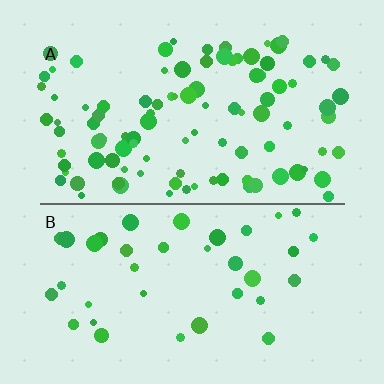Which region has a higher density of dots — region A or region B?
A (the top).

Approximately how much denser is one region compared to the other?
Approximately 2.5× — region A over region B.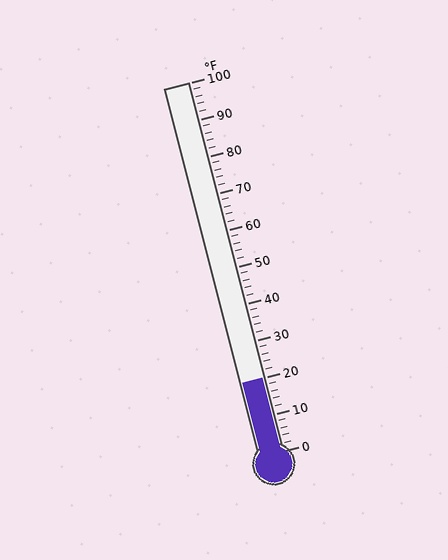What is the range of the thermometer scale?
The thermometer scale ranges from 0°F to 100°F.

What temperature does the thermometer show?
The thermometer shows approximately 20°F.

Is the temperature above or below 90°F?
The temperature is below 90°F.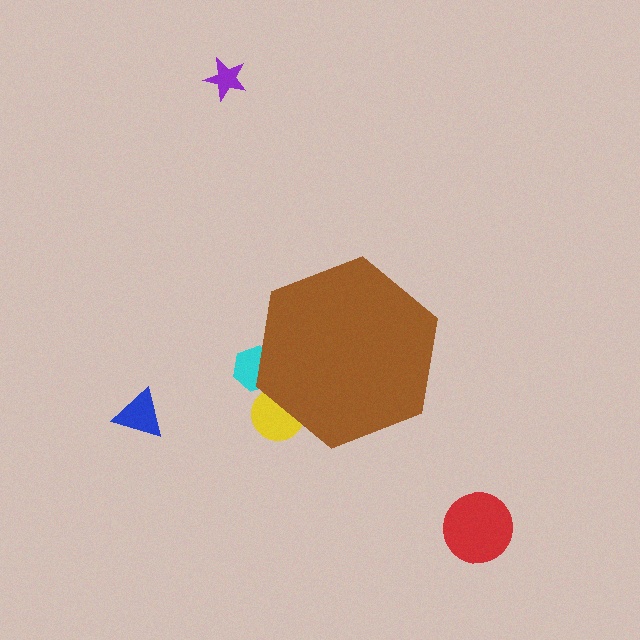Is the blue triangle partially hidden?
No, the blue triangle is fully visible.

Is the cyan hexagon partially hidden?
Yes, the cyan hexagon is partially hidden behind the brown hexagon.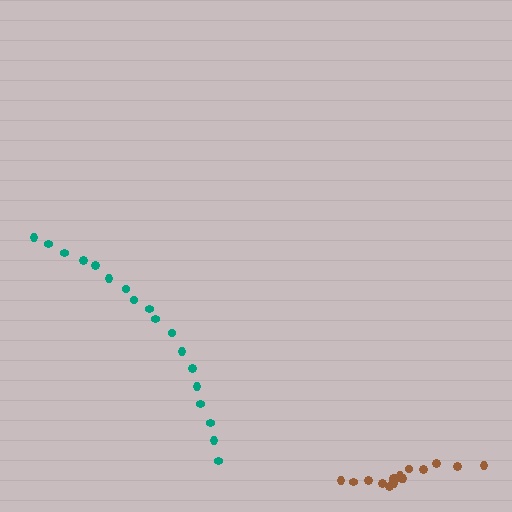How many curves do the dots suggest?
There are 2 distinct paths.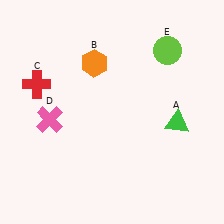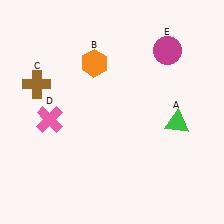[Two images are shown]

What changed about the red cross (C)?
In Image 1, C is red. In Image 2, it changed to brown.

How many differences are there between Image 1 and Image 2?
There are 2 differences between the two images.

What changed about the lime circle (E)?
In Image 1, E is lime. In Image 2, it changed to magenta.